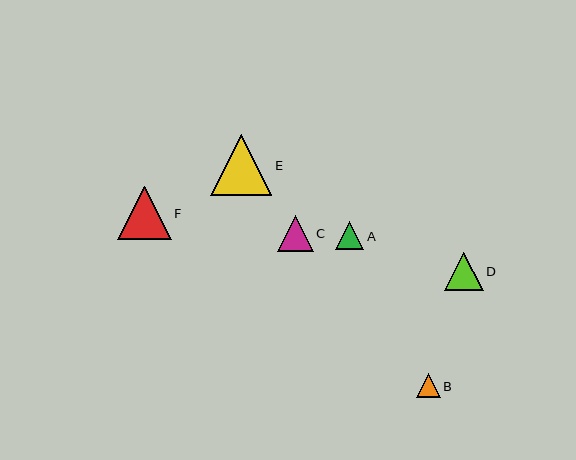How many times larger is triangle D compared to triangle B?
Triangle D is approximately 1.6 times the size of triangle B.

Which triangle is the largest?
Triangle E is the largest with a size of approximately 61 pixels.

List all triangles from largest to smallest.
From largest to smallest: E, F, D, C, A, B.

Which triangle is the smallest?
Triangle B is the smallest with a size of approximately 24 pixels.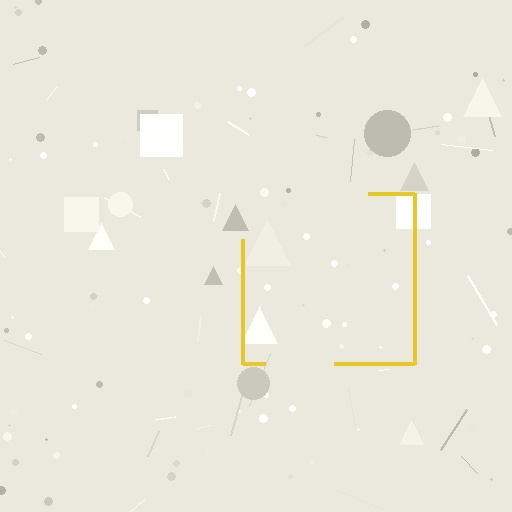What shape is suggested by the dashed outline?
The dashed outline suggests a square.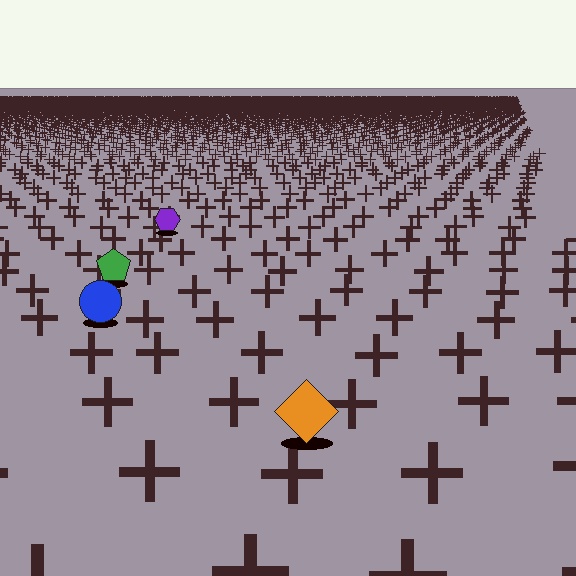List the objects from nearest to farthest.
From nearest to farthest: the orange diamond, the blue circle, the green pentagon, the purple hexagon.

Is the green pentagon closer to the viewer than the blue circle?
No. The blue circle is closer — you can tell from the texture gradient: the ground texture is coarser near it.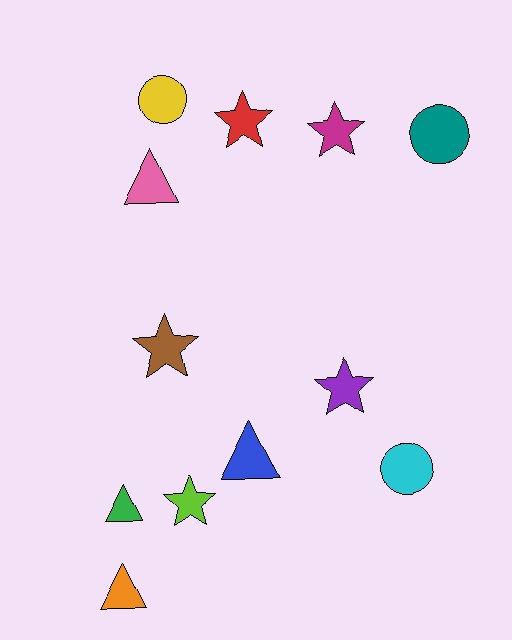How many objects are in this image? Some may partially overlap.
There are 12 objects.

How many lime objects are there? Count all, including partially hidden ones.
There is 1 lime object.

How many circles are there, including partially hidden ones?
There are 3 circles.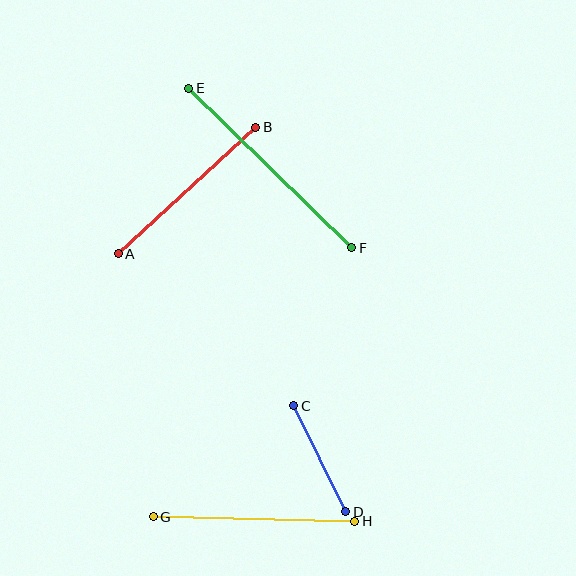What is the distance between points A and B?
The distance is approximately 187 pixels.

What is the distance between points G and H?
The distance is approximately 201 pixels.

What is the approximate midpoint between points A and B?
The midpoint is at approximately (187, 191) pixels.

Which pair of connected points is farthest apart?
Points E and F are farthest apart.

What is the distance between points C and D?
The distance is approximately 118 pixels.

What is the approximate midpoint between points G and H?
The midpoint is at approximately (254, 519) pixels.